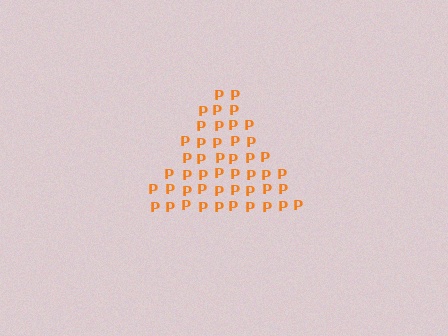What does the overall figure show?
The overall figure shows a triangle.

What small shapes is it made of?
It is made of small letter P's.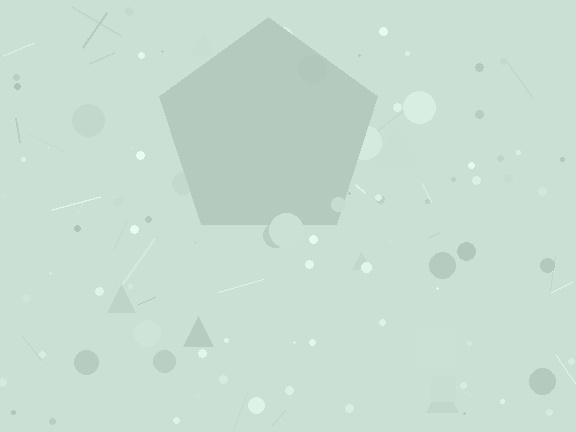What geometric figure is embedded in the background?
A pentagon is embedded in the background.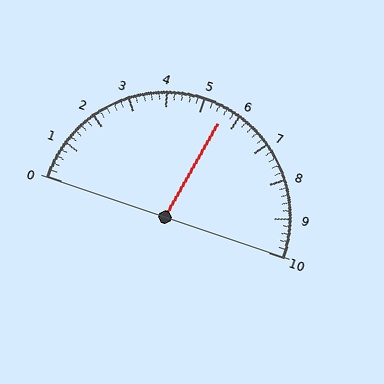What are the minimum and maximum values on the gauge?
The gauge ranges from 0 to 10.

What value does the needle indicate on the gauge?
The needle indicates approximately 5.6.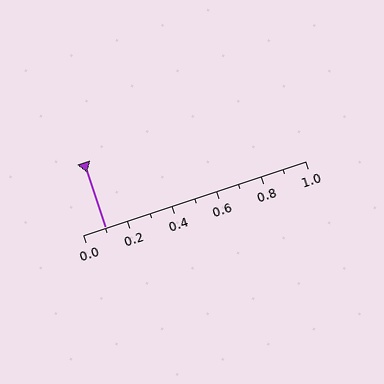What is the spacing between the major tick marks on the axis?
The major ticks are spaced 0.2 apart.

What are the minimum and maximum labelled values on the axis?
The axis runs from 0.0 to 1.0.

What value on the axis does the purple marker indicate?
The marker indicates approximately 0.1.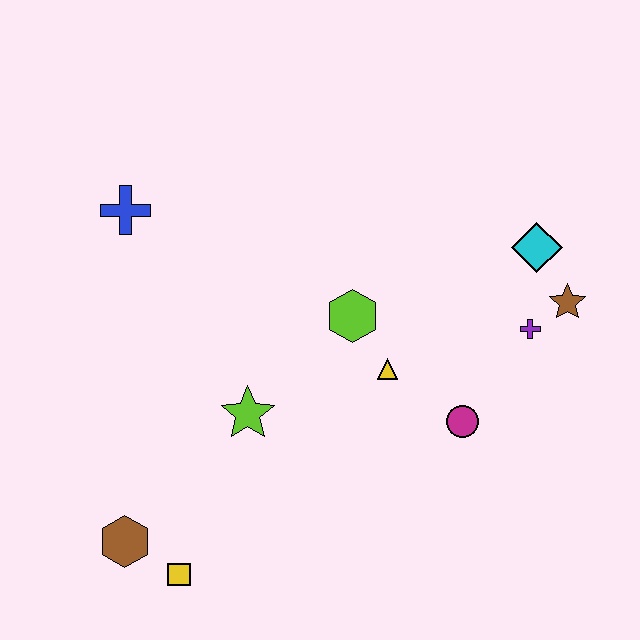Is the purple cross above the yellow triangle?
Yes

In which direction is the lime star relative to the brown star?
The lime star is to the left of the brown star.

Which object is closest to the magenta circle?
The yellow triangle is closest to the magenta circle.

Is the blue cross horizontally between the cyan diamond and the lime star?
No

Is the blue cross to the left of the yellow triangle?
Yes